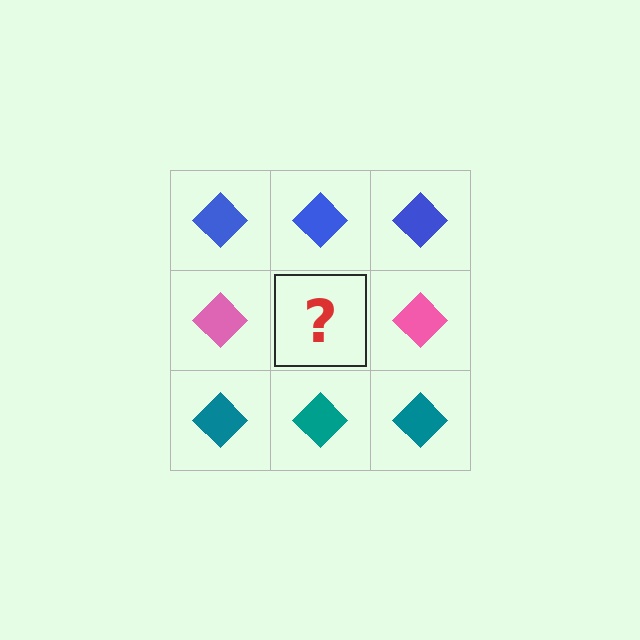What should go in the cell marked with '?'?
The missing cell should contain a pink diamond.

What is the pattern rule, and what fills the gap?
The rule is that each row has a consistent color. The gap should be filled with a pink diamond.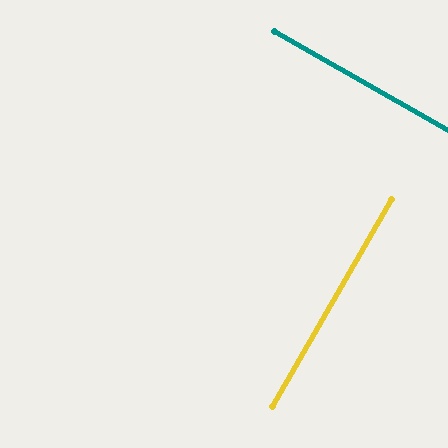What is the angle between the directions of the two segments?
Approximately 90 degrees.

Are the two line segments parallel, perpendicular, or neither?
Perpendicular — they meet at approximately 90°.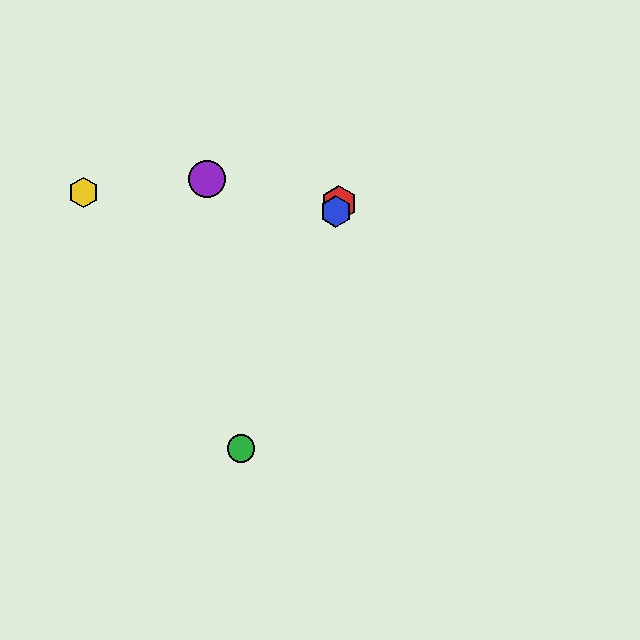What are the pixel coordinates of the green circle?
The green circle is at (241, 449).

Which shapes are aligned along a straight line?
The red hexagon, the blue hexagon, the green circle are aligned along a straight line.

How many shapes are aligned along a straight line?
3 shapes (the red hexagon, the blue hexagon, the green circle) are aligned along a straight line.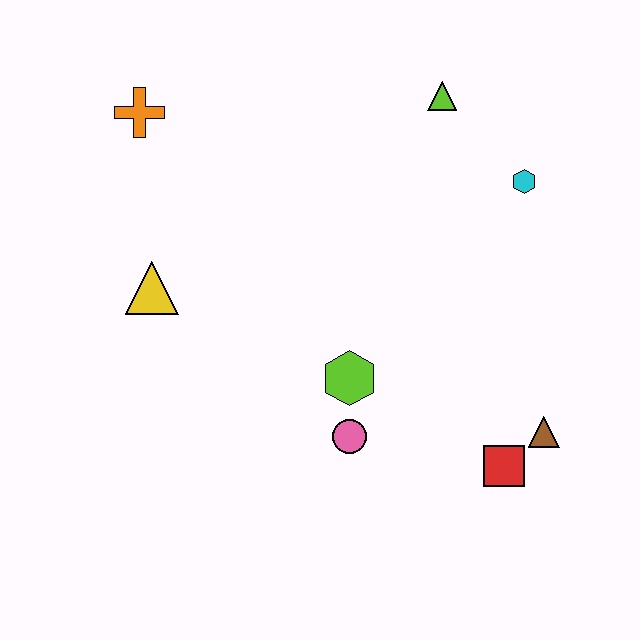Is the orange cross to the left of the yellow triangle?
Yes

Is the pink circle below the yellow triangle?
Yes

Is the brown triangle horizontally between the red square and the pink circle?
No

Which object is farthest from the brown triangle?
The orange cross is farthest from the brown triangle.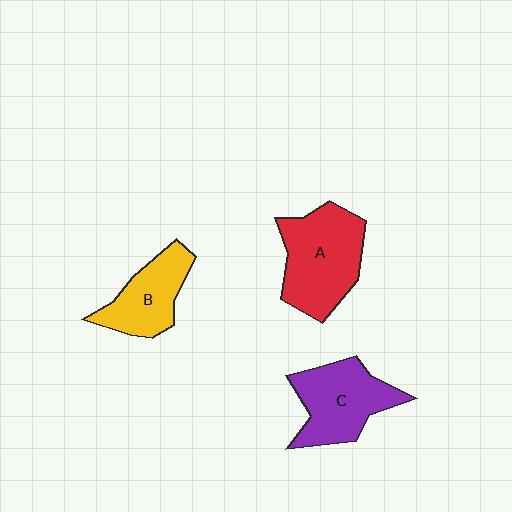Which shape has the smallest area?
Shape B (yellow).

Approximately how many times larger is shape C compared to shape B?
Approximately 1.3 times.